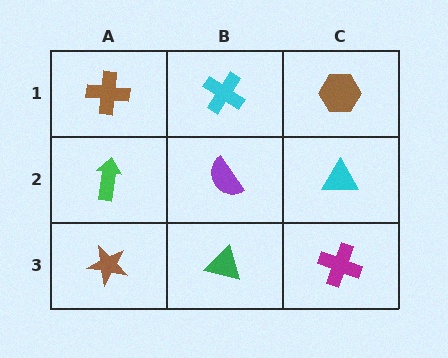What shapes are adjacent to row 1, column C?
A cyan triangle (row 2, column C), a cyan cross (row 1, column B).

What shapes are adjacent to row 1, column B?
A purple semicircle (row 2, column B), a brown cross (row 1, column A), a brown hexagon (row 1, column C).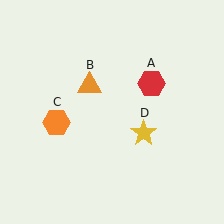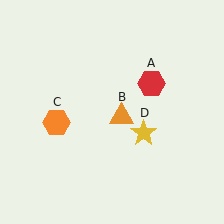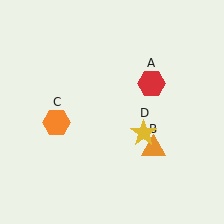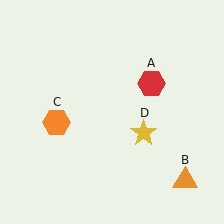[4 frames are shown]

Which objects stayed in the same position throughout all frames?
Red hexagon (object A) and orange hexagon (object C) and yellow star (object D) remained stationary.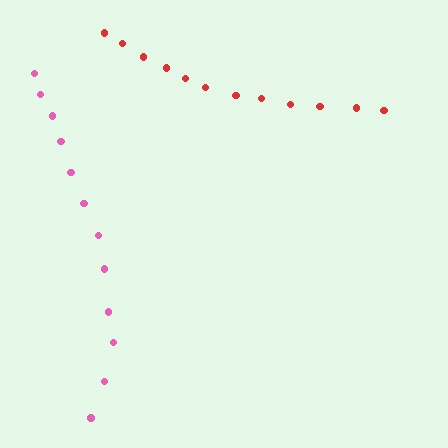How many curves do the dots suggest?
There are 2 distinct paths.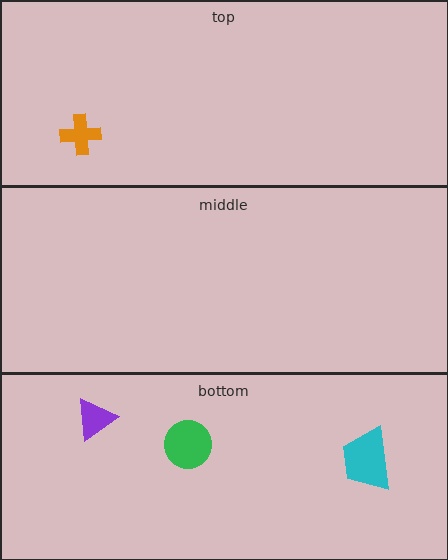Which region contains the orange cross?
The top region.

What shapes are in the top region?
The orange cross.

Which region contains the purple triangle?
The bottom region.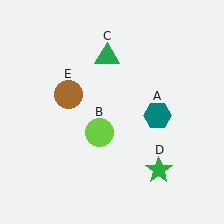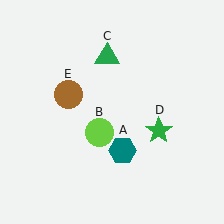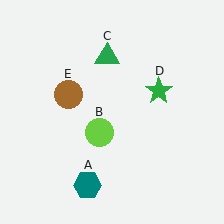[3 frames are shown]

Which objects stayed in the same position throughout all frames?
Lime circle (object B) and green triangle (object C) and brown circle (object E) remained stationary.